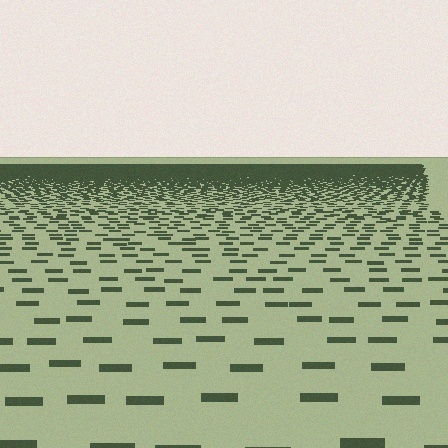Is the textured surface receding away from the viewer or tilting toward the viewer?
The surface is receding away from the viewer. Texture elements get smaller and denser toward the top.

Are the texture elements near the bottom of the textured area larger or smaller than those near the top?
Larger. Near the bottom, elements are closer to the viewer and appear at a bigger on-screen size.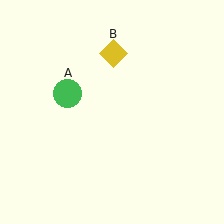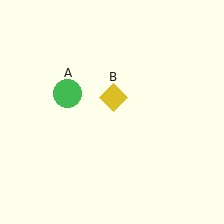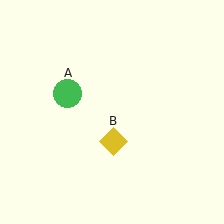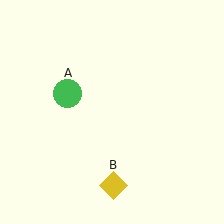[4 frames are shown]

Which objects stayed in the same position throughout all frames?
Green circle (object A) remained stationary.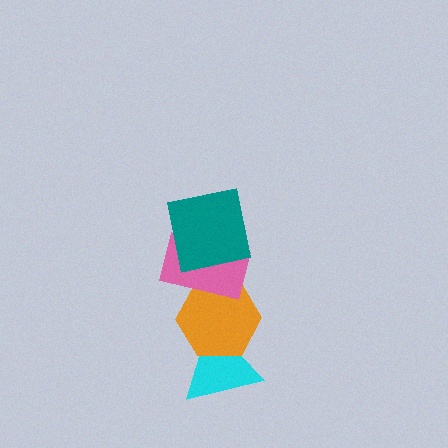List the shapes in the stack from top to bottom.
From top to bottom: the teal square, the pink rectangle, the orange hexagon, the cyan triangle.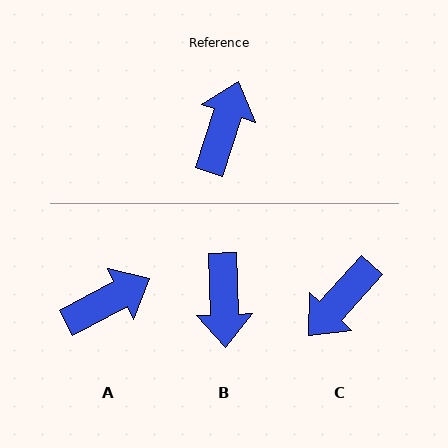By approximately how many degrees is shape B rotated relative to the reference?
Approximately 160 degrees clockwise.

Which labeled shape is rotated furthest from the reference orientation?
B, about 160 degrees away.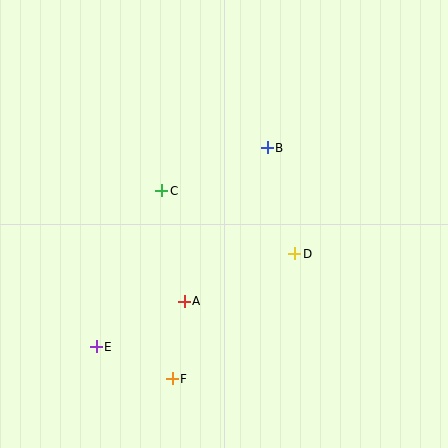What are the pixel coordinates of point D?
Point D is at (295, 254).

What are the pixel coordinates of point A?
Point A is at (184, 301).